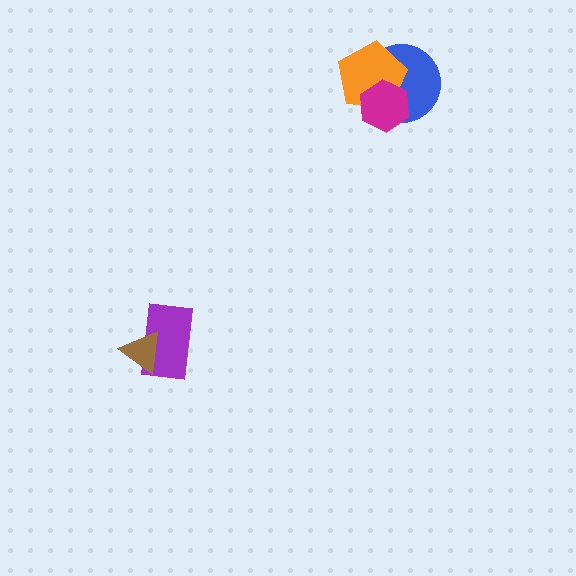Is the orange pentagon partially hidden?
Yes, it is partially covered by another shape.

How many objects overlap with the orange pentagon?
2 objects overlap with the orange pentagon.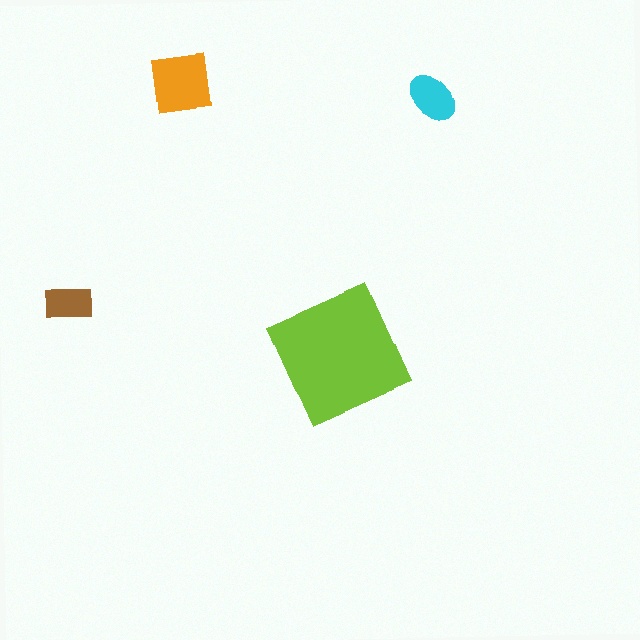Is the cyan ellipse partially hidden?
No, the cyan ellipse is fully visible.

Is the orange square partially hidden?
No, the orange square is fully visible.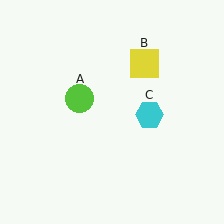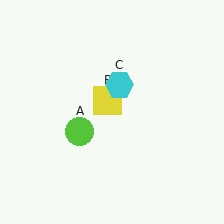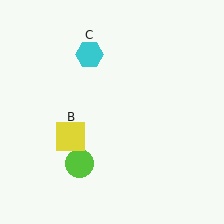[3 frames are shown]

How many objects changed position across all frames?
3 objects changed position: lime circle (object A), yellow square (object B), cyan hexagon (object C).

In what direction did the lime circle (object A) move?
The lime circle (object A) moved down.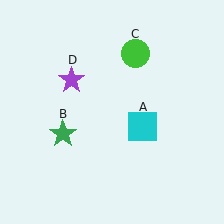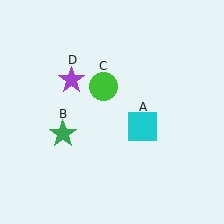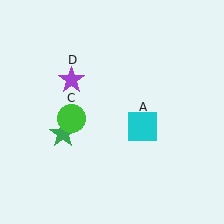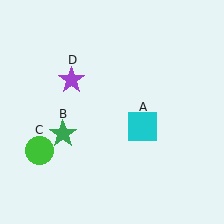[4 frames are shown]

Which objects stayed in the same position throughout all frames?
Cyan square (object A) and green star (object B) and purple star (object D) remained stationary.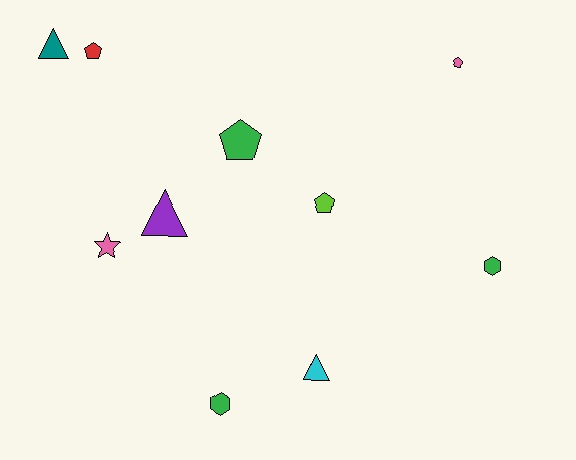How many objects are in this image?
There are 10 objects.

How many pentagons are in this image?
There are 4 pentagons.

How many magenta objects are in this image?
There are no magenta objects.